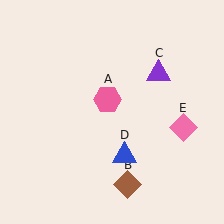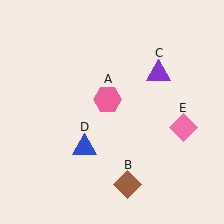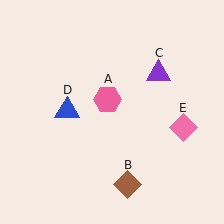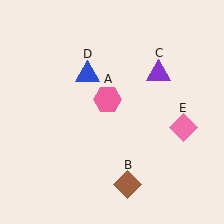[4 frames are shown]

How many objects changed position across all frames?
1 object changed position: blue triangle (object D).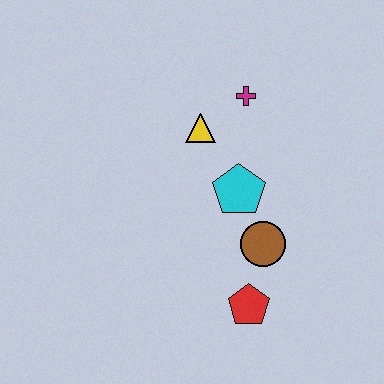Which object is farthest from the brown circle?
The magenta cross is farthest from the brown circle.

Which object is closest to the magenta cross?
The yellow triangle is closest to the magenta cross.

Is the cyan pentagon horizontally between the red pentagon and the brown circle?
No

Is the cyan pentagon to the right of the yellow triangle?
Yes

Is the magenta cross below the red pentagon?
No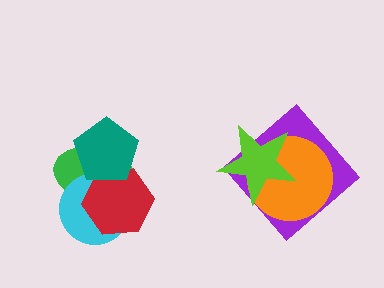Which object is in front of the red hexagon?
The teal pentagon is in front of the red hexagon.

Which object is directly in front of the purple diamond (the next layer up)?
The orange circle is directly in front of the purple diamond.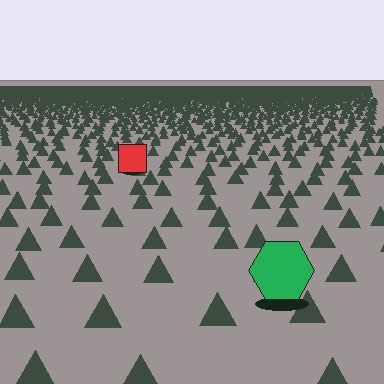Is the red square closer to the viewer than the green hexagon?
No. The green hexagon is closer — you can tell from the texture gradient: the ground texture is coarser near it.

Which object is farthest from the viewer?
The red square is farthest from the viewer. It appears smaller and the ground texture around it is denser.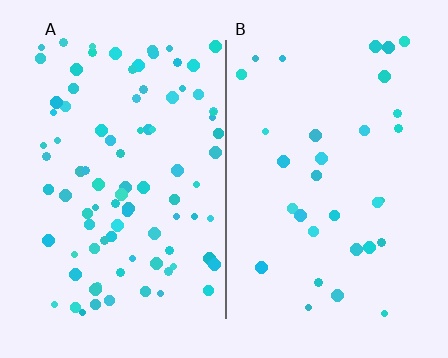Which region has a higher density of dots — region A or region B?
A (the left).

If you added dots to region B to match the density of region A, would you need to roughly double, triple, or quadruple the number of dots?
Approximately triple.